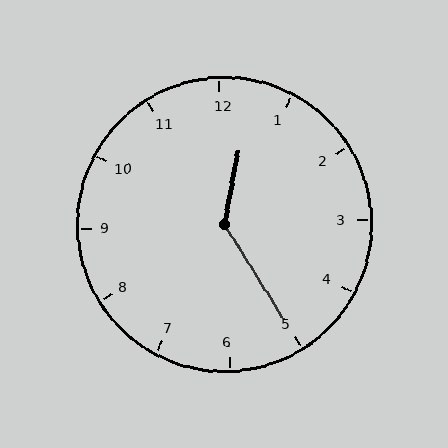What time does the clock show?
12:25.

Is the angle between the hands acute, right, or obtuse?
It is obtuse.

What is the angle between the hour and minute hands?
Approximately 138 degrees.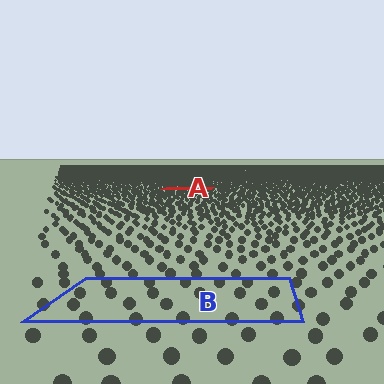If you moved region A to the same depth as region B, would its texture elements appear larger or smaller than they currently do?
They would appear larger. At a closer depth, the same texture elements are projected at a bigger on-screen size.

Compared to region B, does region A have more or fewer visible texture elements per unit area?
Region A has more texture elements per unit area — they are packed more densely because it is farther away.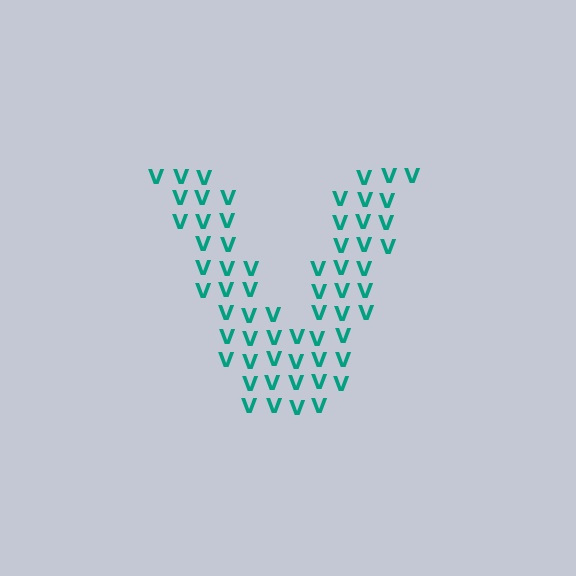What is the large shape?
The large shape is the letter V.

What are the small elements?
The small elements are letter V's.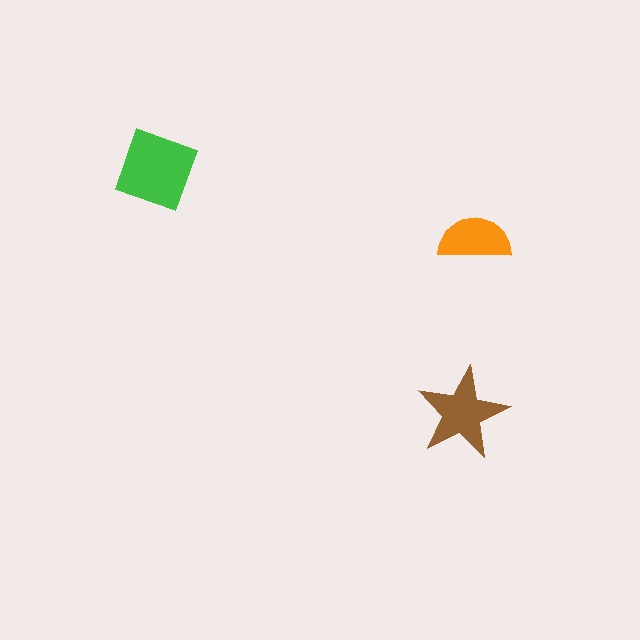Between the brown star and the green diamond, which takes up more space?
The green diamond.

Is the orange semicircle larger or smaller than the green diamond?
Smaller.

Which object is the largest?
The green diamond.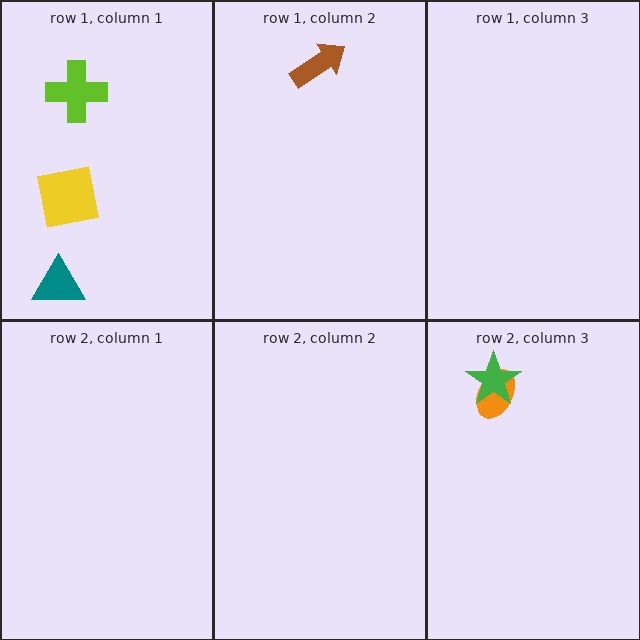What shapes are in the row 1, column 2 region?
The brown arrow.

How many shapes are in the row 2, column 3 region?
2.